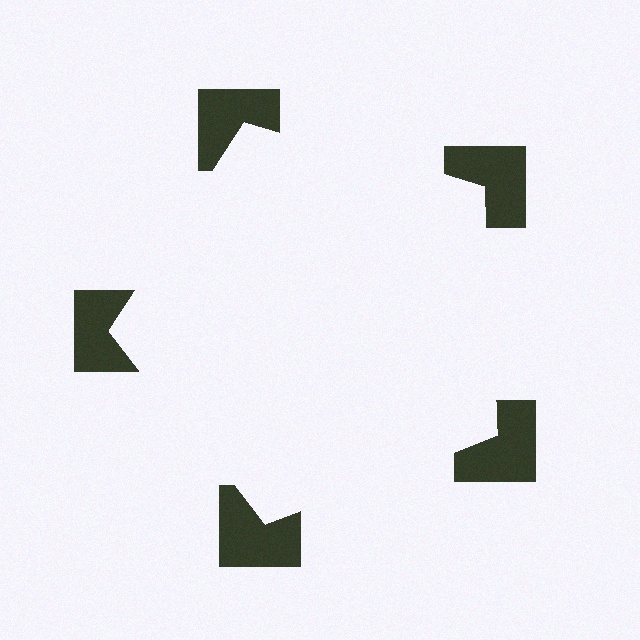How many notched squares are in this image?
There are 5 — one at each vertex of the illusory pentagon.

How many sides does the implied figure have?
5 sides.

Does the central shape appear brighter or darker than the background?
It typically appears slightly brighter than the background, even though no actual brightness change is drawn.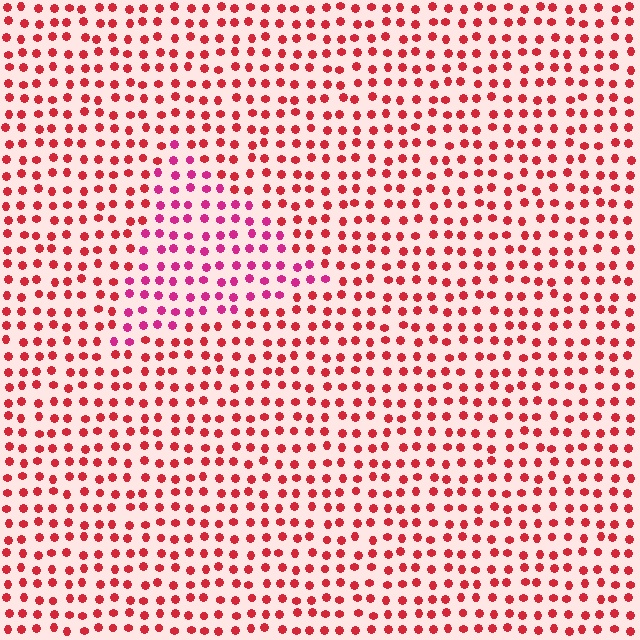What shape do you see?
I see a triangle.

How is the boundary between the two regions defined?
The boundary is defined purely by a slight shift in hue (about 30 degrees). Spacing, size, and orientation are identical on both sides.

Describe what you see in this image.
The image is filled with small red elements in a uniform arrangement. A triangle-shaped region is visible where the elements are tinted to a slightly different hue, forming a subtle color boundary.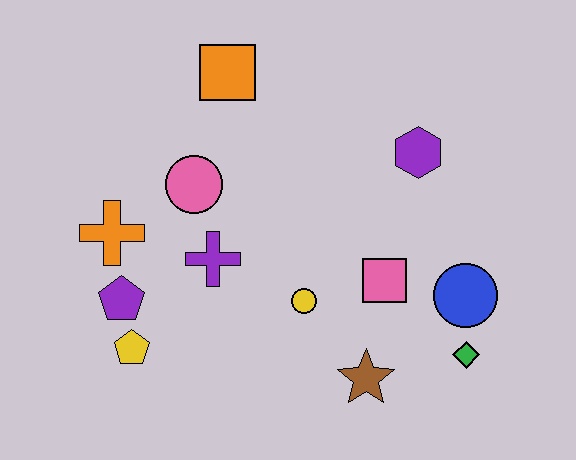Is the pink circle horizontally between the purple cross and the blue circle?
No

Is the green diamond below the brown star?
No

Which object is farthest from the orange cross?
The green diamond is farthest from the orange cross.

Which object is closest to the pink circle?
The purple cross is closest to the pink circle.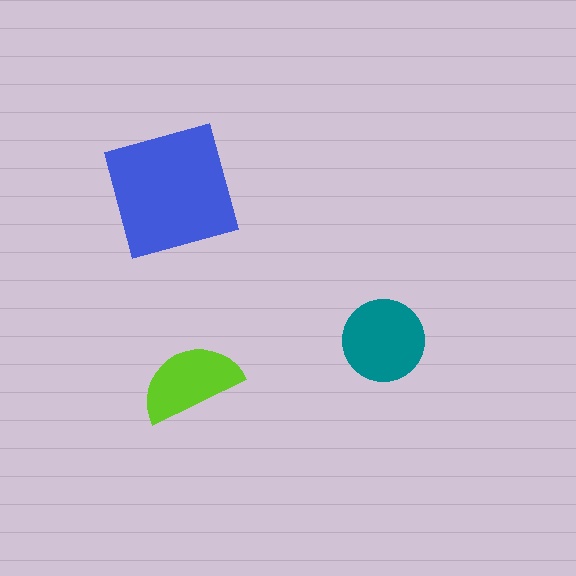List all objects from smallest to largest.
The lime semicircle, the teal circle, the blue square.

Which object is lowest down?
The lime semicircle is bottommost.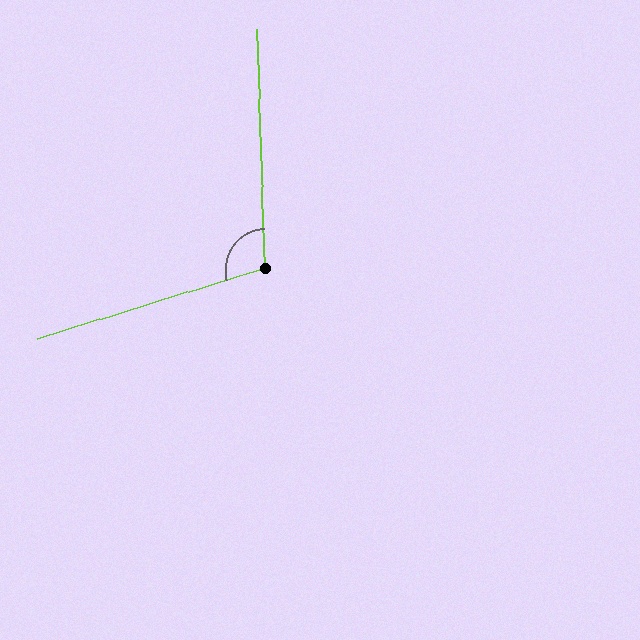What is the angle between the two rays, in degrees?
Approximately 105 degrees.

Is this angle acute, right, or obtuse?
It is obtuse.